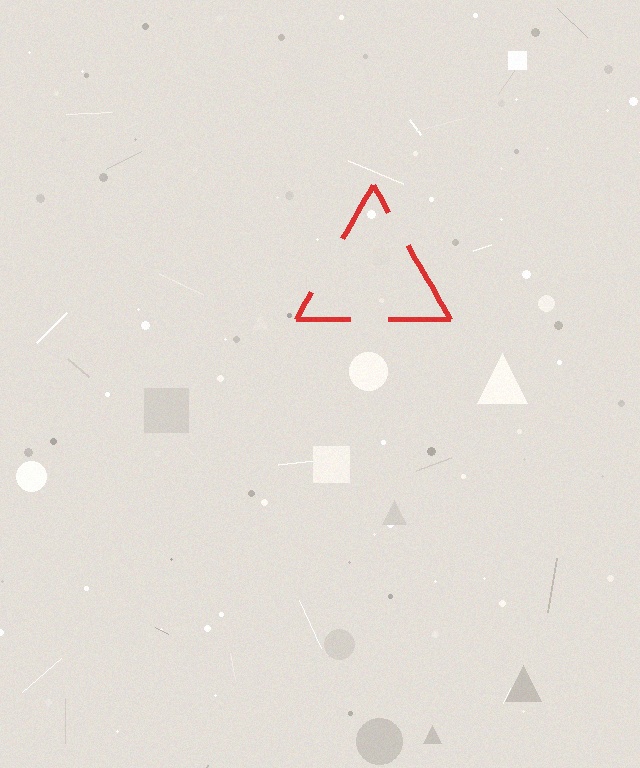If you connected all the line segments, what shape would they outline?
They would outline a triangle.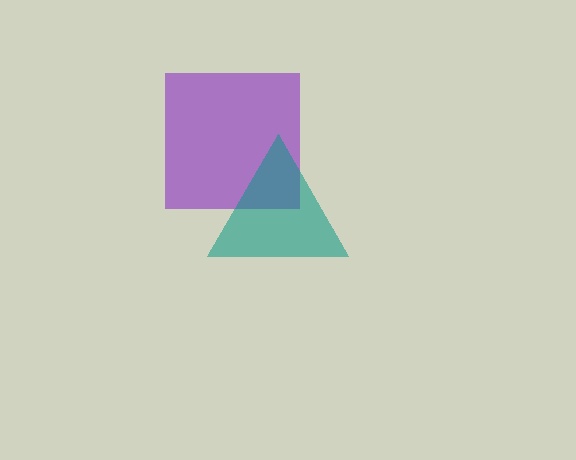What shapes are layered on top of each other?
The layered shapes are: a purple square, a teal triangle.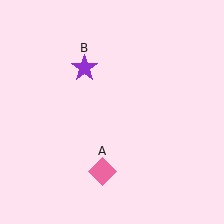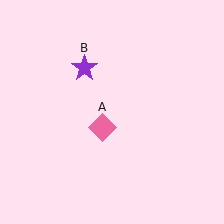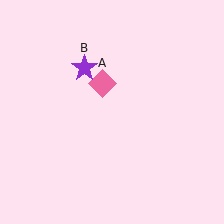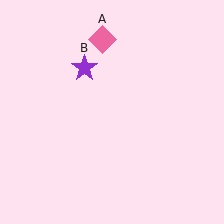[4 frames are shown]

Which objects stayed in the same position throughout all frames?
Purple star (object B) remained stationary.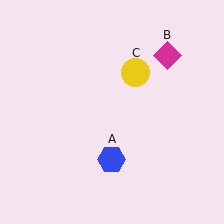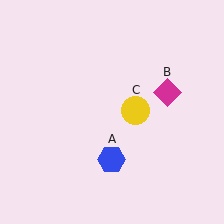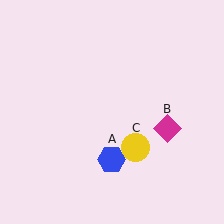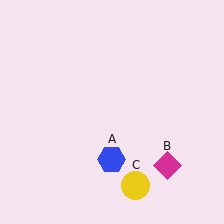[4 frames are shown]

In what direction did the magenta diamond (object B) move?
The magenta diamond (object B) moved down.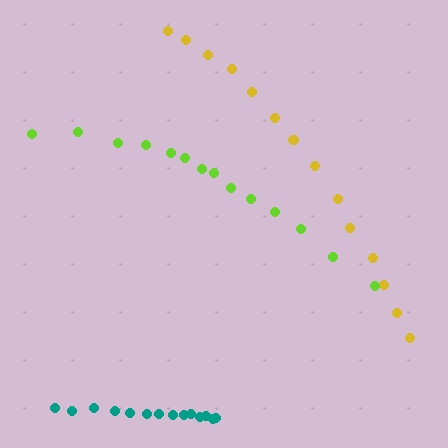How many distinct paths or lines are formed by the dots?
There are 3 distinct paths.